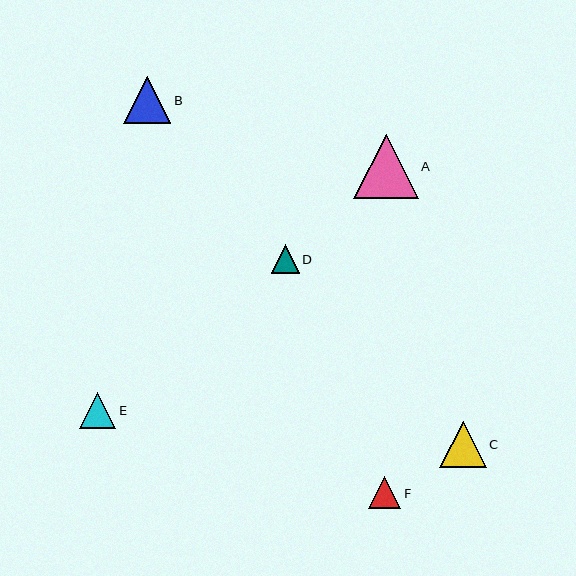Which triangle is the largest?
Triangle A is the largest with a size of approximately 64 pixels.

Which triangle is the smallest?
Triangle D is the smallest with a size of approximately 28 pixels.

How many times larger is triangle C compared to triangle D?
Triangle C is approximately 1.6 times the size of triangle D.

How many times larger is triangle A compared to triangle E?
Triangle A is approximately 1.8 times the size of triangle E.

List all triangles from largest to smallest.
From largest to smallest: A, B, C, E, F, D.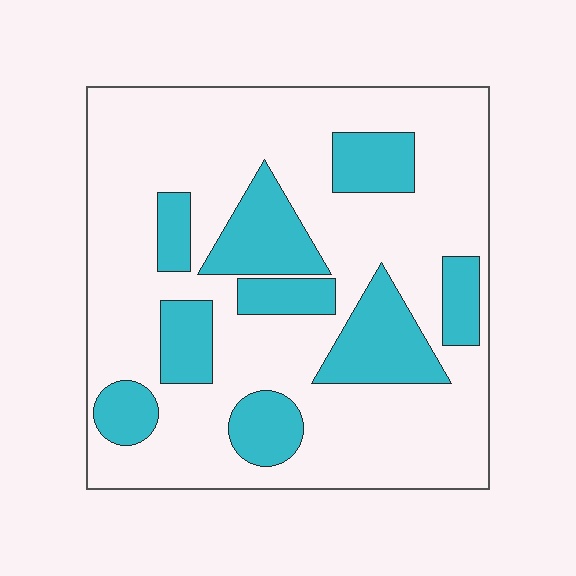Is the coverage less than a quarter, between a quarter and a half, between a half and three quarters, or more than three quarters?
Between a quarter and a half.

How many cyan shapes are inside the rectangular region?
9.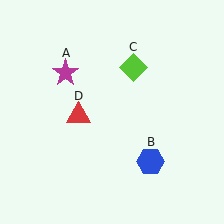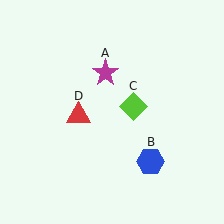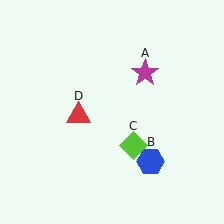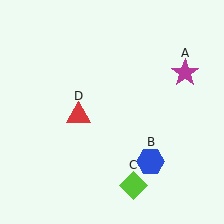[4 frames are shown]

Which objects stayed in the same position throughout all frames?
Blue hexagon (object B) and red triangle (object D) remained stationary.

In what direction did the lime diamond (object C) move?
The lime diamond (object C) moved down.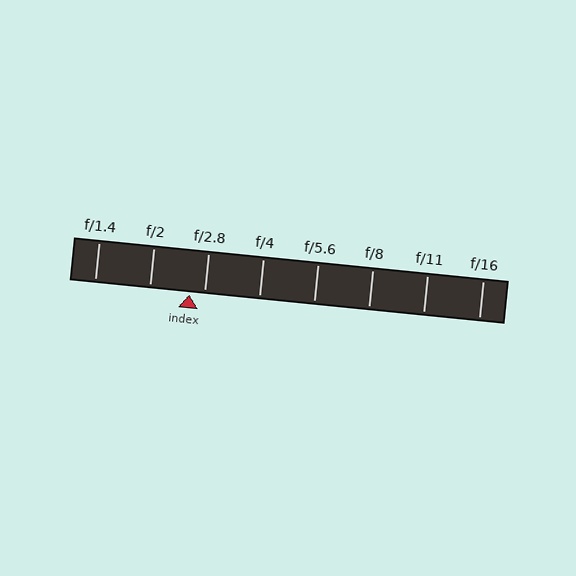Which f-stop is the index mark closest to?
The index mark is closest to f/2.8.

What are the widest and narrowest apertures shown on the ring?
The widest aperture shown is f/1.4 and the narrowest is f/16.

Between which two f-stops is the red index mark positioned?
The index mark is between f/2 and f/2.8.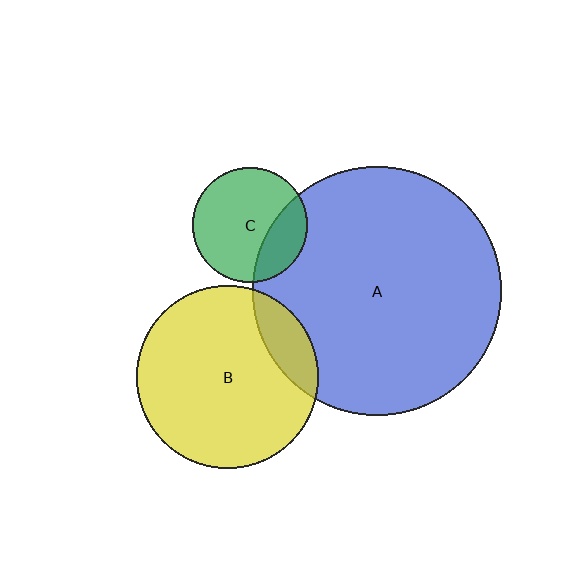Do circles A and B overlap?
Yes.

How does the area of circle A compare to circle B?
Approximately 1.9 times.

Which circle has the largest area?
Circle A (blue).